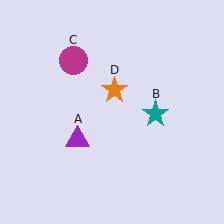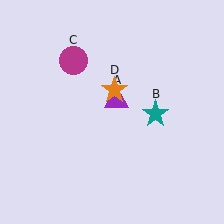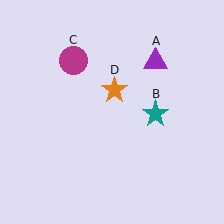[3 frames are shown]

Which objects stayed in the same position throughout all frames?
Teal star (object B) and magenta circle (object C) and orange star (object D) remained stationary.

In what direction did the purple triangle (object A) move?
The purple triangle (object A) moved up and to the right.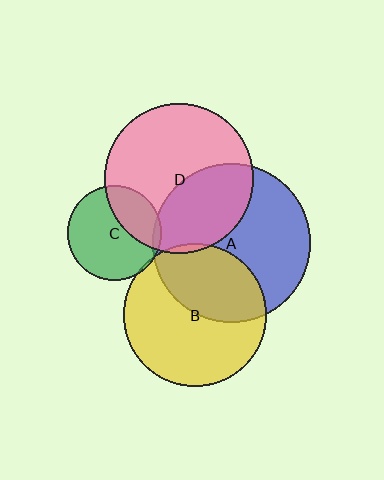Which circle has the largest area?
Circle A (blue).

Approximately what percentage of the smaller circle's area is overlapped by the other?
Approximately 5%.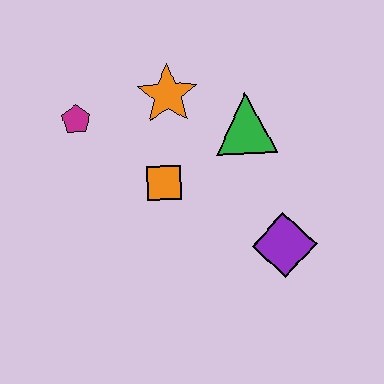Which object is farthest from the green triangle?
The magenta pentagon is farthest from the green triangle.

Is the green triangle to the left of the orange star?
No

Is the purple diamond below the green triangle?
Yes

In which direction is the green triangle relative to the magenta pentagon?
The green triangle is to the right of the magenta pentagon.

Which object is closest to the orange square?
The orange star is closest to the orange square.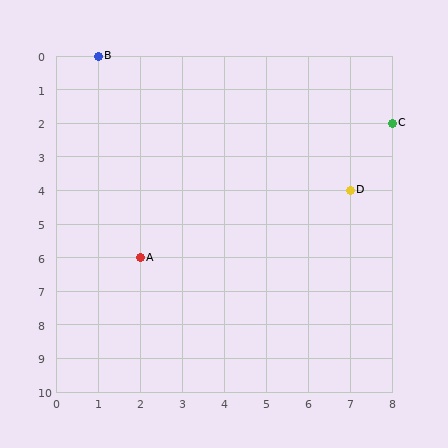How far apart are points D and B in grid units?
Points D and B are 6 columns and 4 rows apart (about 7.2 grid units diagonally).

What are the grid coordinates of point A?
Point A is at grid coordinates (2, 6).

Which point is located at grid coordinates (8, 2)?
Point C is at (8, 2).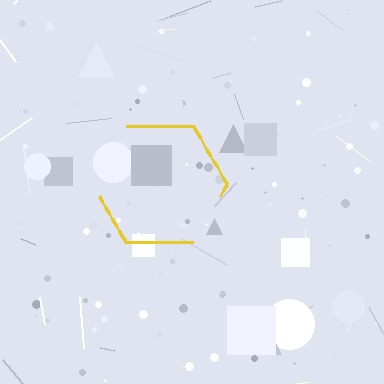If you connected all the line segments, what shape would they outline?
They would outline a hexagon.